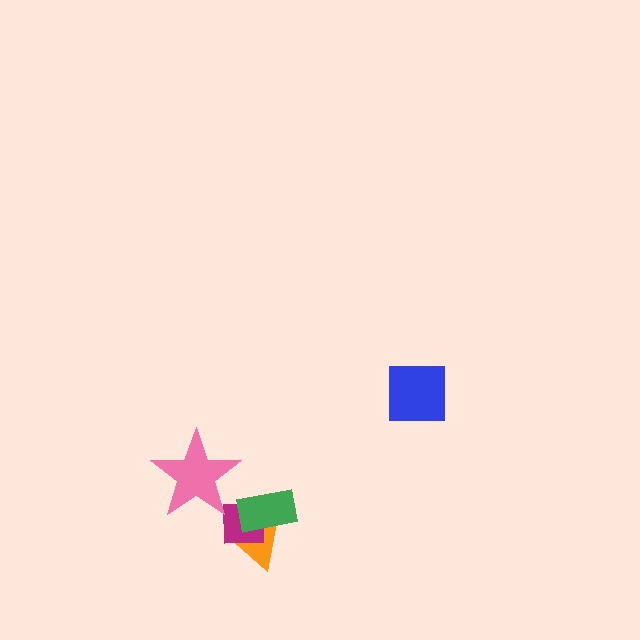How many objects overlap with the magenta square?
3 objects overlap with the magenta square.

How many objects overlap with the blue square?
0 objects overlap with the blue square.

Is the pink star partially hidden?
No, no other shape covers it.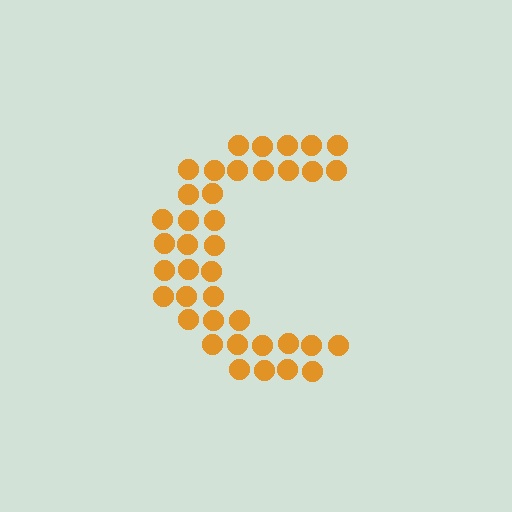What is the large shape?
The large shape is the letter C.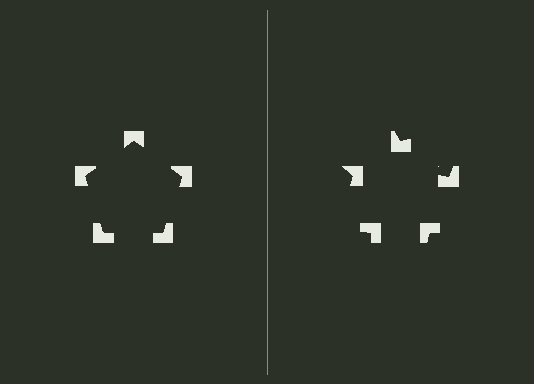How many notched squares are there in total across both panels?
10 — 5 on each side.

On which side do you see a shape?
An illusory pentagon appears on the left side. On the right side the wedge cuts are rotated, so no coherent shape forms.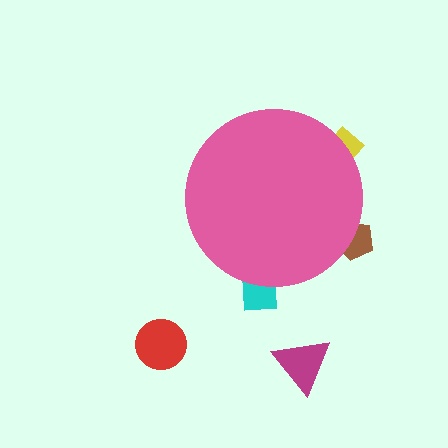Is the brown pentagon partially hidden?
Yes, the brown pentagon is partially hidden behind the pink circle.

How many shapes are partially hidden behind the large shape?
3 shapes are partially hidden.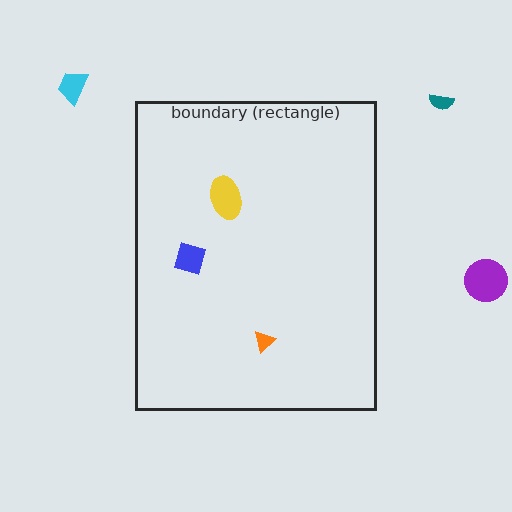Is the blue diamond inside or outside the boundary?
Inside.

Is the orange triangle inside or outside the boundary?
Inside.